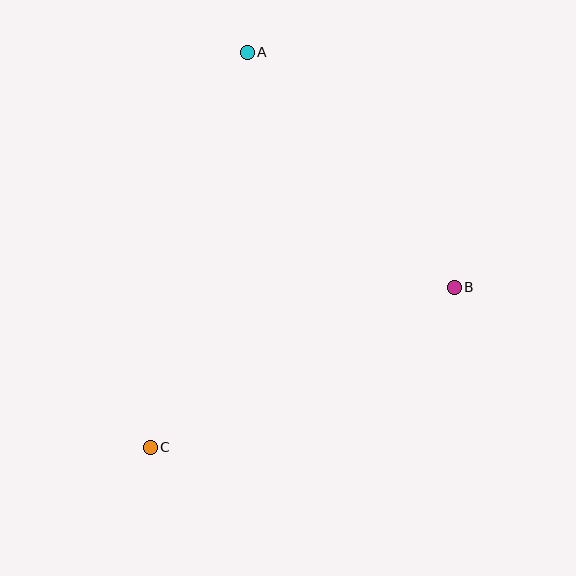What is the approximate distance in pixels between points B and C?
The distance between B and C is approximately 344 pixels.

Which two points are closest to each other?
Points A and B are closest to each other.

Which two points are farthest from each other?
Points A and C are farthest from each other.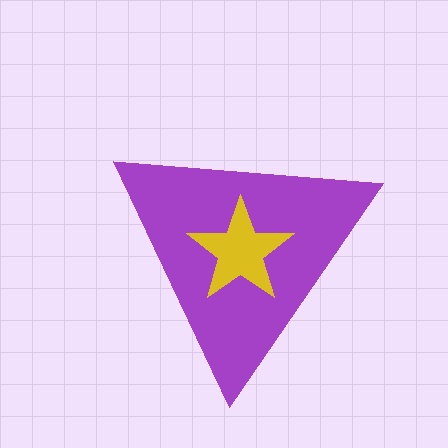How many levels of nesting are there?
2.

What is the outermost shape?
The purple triangle.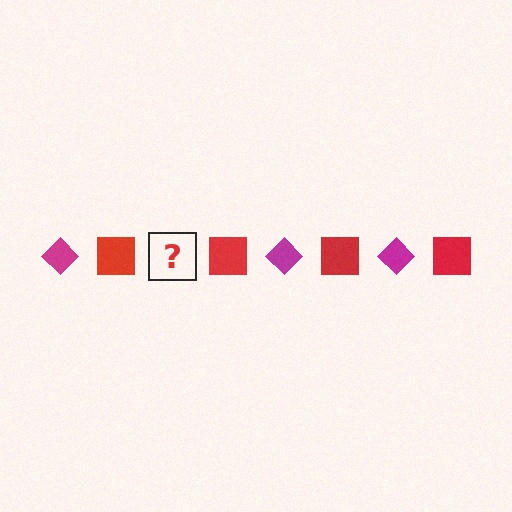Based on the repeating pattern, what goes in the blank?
The blank should be a magenta diamond.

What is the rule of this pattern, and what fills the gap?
The rule is that the pattern alternates between magenta diamond and red square. The gap should be filled with a magenta diamond.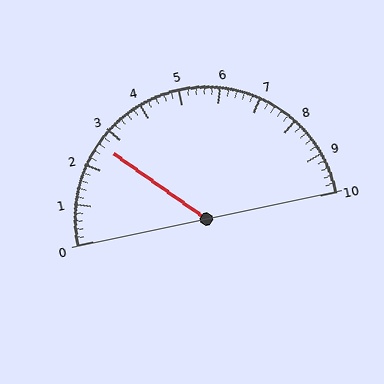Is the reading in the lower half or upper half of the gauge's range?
The reading is in the lower half of the range (0 to 10).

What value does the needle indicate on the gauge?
The needle indicates approximately 2.6.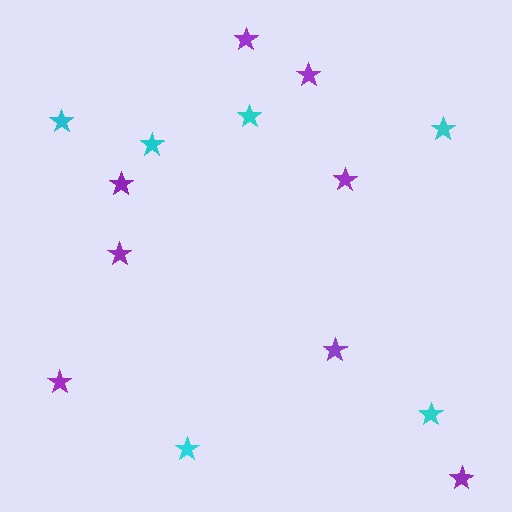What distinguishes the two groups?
There are 2 groups: one group of cyan stars (6) and one group of purple stars (8).